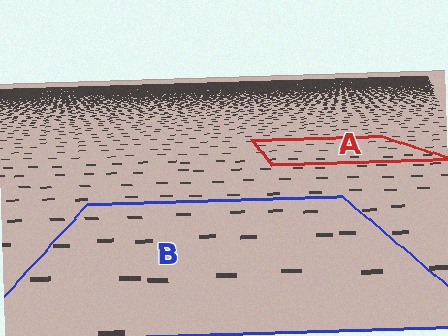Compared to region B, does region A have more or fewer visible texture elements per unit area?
Region A has more texture elements per unit area — they are packed more densely because it is farther away.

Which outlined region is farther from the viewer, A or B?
Region A is farther from the viewer — the texture elements inside it appear smaller and more densely packed.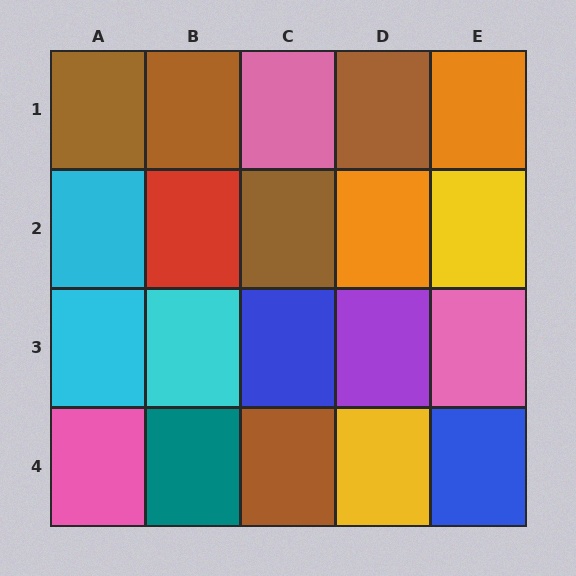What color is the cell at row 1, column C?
Pink.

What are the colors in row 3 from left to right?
Cyan, cyan, blue, purple, pink.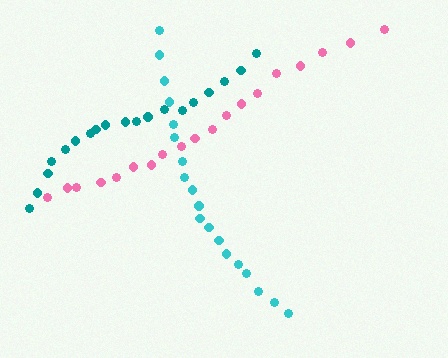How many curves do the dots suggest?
There are 3 distinct paths.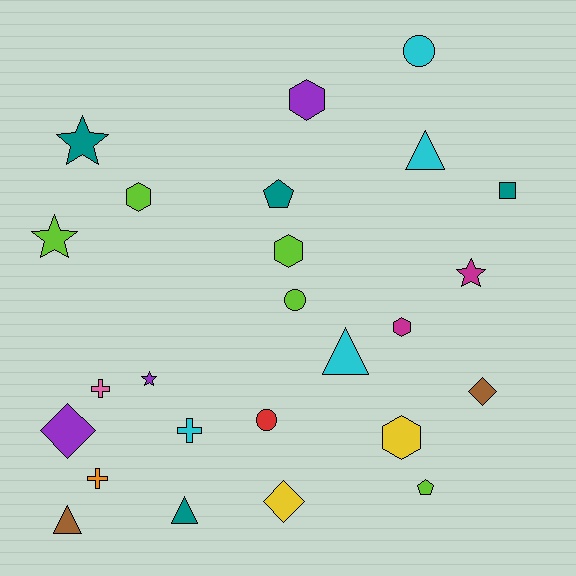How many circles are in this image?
There are 3 circles.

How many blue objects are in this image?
There are no blue objects.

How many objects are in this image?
There are 25 objects.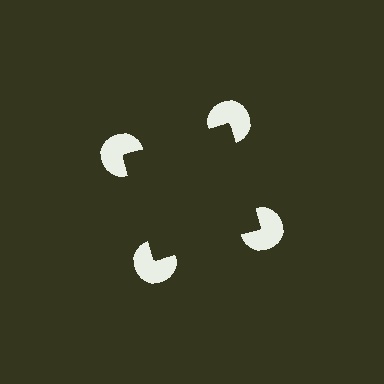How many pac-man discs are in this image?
There are 4 — one at each vertex of the illusory square.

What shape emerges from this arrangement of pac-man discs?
An illusory square — its edges are inferred from the aligned wedge cuts in the pac-man discs, not physically drawn.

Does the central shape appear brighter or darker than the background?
It typically appears slightly darker than the background, even though no actual brightness change is drawn.